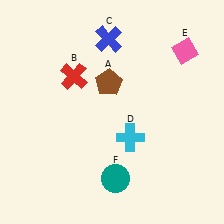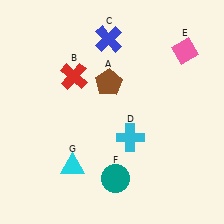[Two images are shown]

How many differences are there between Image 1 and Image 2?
There is 1 difference between the two images.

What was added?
A cyan triangle (G) was added in Image 2.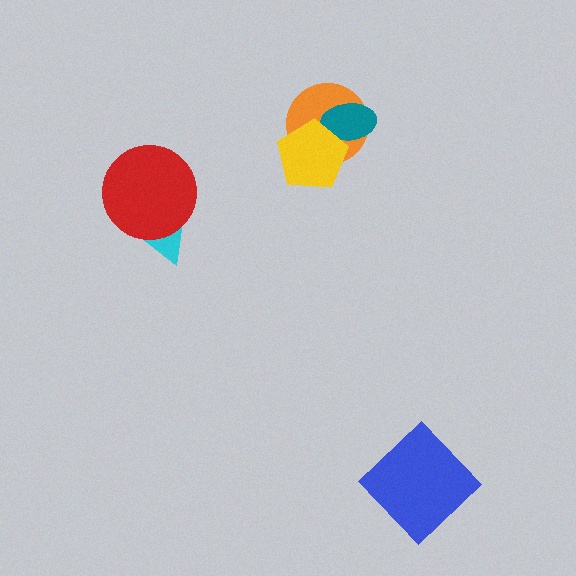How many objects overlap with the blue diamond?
0 objects overlap with the blue diamond.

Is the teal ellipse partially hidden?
Yes, it is partially covered by another shape.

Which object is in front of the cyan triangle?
The red circle is in front of the cyan triangle.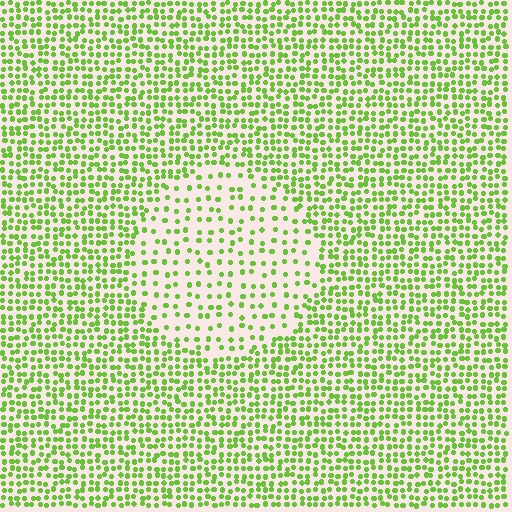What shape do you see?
I see a circle.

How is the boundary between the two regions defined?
The boundary is defined by a change in element density (approximately 2.2x ratio). All elements are the same color, size, and shape.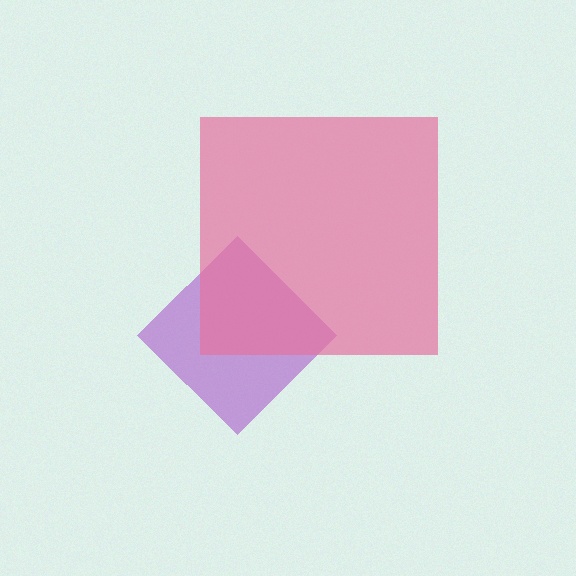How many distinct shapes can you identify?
There are 2 distinct shapes: a purple diamond, a pink square.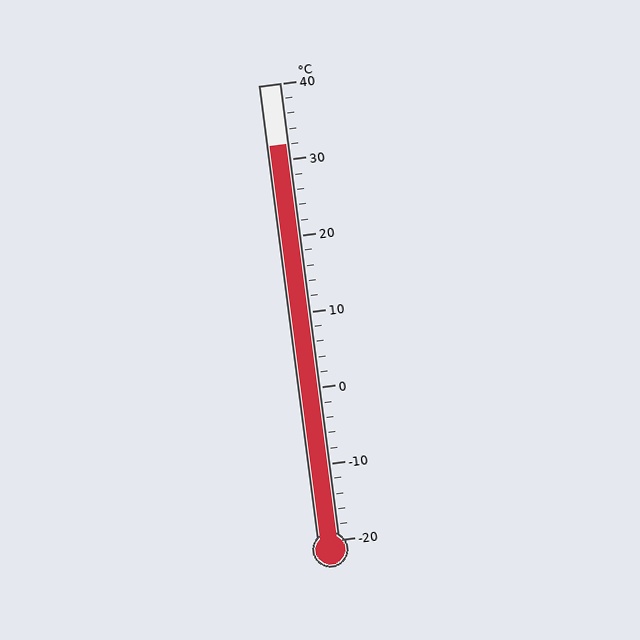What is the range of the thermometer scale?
The thermometer scale ranges from -20°C to 40°C.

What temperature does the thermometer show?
The thermometer shows approximately 32°C.